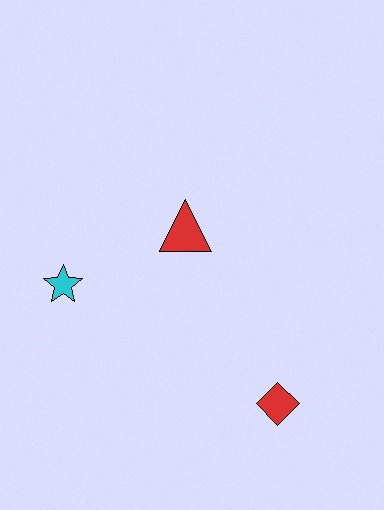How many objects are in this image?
There are 3 objects.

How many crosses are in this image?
There are no crosses.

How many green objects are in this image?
There are no green objects.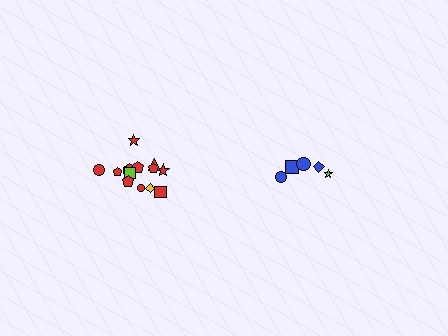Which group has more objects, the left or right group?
The left group.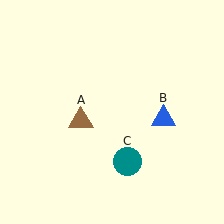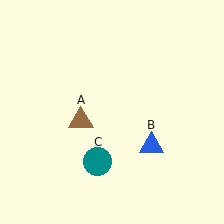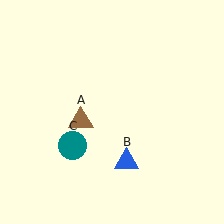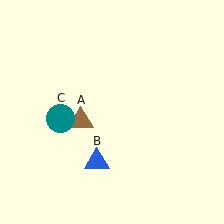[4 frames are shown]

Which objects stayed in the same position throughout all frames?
Brown triangle (object A) remained stationary.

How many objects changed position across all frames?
2 objects changed position: blue triangle (object B), teal circle (object C).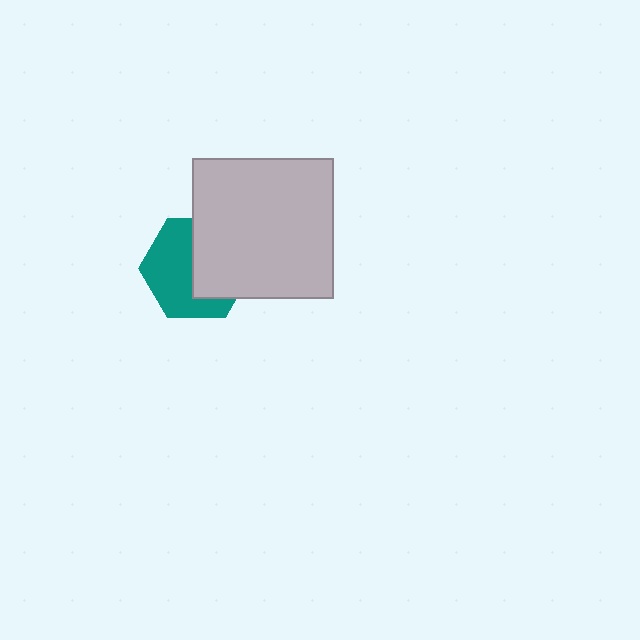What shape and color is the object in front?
The object in front is a light gray square.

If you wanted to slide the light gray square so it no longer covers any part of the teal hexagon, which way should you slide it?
Slide it right — that is the most direct way to separate the two shapes.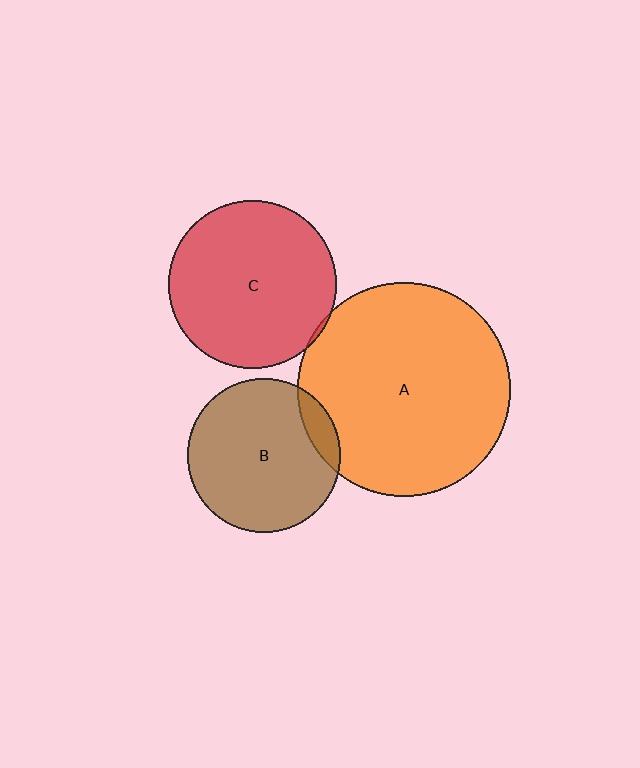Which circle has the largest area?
Circle A (orange).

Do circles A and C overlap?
Yes.